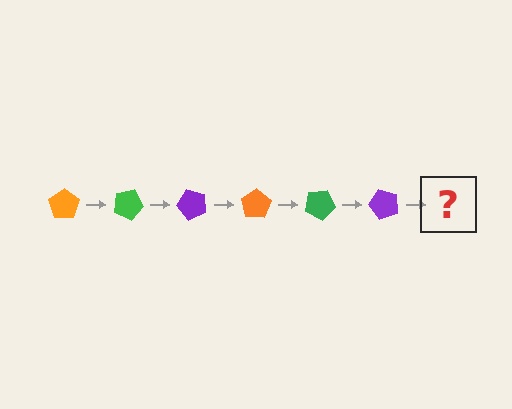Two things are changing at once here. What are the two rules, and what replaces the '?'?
The two rules are that it rotates 25 degrees each step and the color cycles through orange, green, and purple. The '?' should be an orange pentagon, rotated 150 degrees from the start.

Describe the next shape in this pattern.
It should be an orange pentagon, rotated 150 degrees from the start.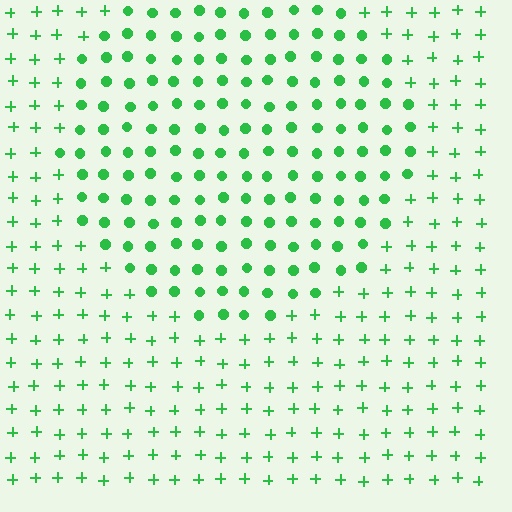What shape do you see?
I see a circle.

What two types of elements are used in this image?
The image uses circles inside the circle region and plus signs outside it.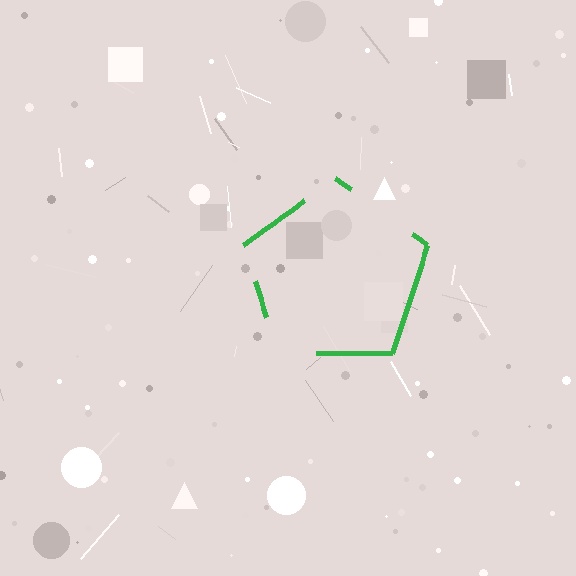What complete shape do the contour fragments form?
The contour fragments form a pentagon.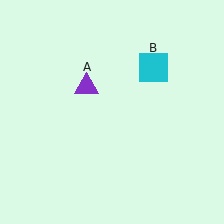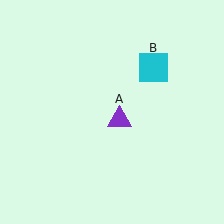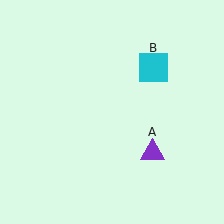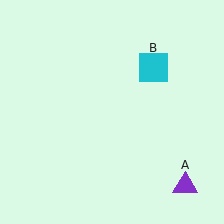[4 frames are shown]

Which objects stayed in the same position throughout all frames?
Cyan square (object B) remained stationary.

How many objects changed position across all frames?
1 object changed position: purple triangle (object A).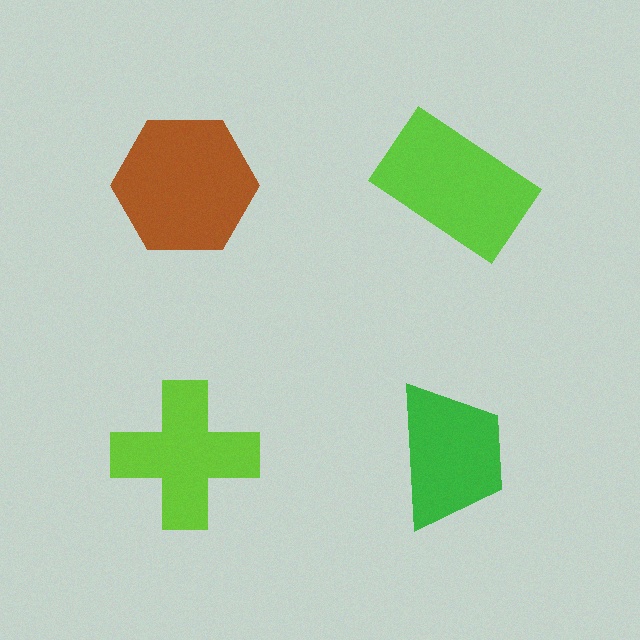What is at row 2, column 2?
A green trapezoid.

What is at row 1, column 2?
A lime rectangle.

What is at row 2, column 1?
A lime cross.